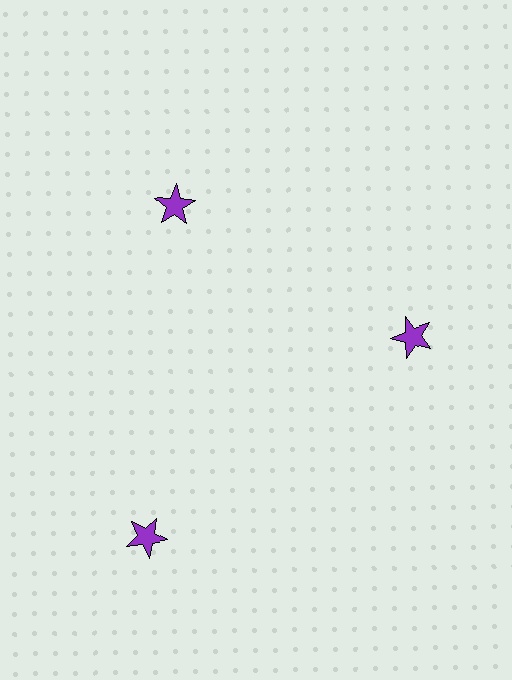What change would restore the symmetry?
The symmetry would be restored by moving it inward, back onto the ring so that all 3 stars sit at equal angles and equal distance from the center.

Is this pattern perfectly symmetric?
No. The 3 purple stars are arranged in a ring, but one element near the 7 o'clock position is pushed outward from the center, breaking the 3-fold rotational symmetry.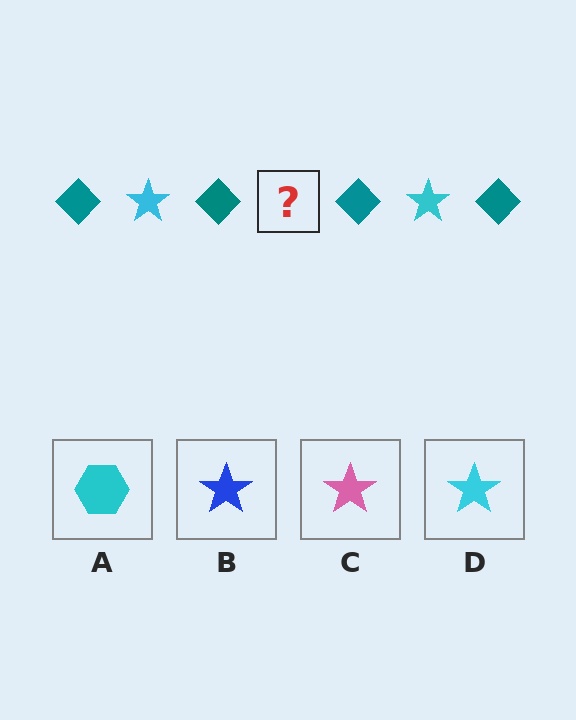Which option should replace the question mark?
Option D.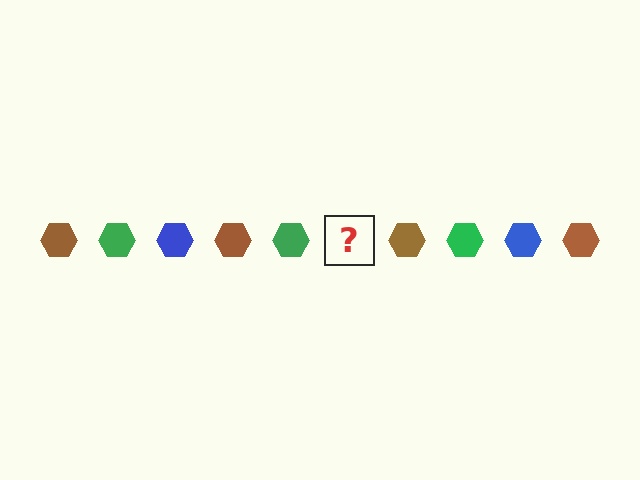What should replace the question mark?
The question mark should be replaced with a blue hexagon.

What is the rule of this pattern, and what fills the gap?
The rule is that the pattern cycles through brown, green, blue hexagons. The gap should be filled with a blue hexagon.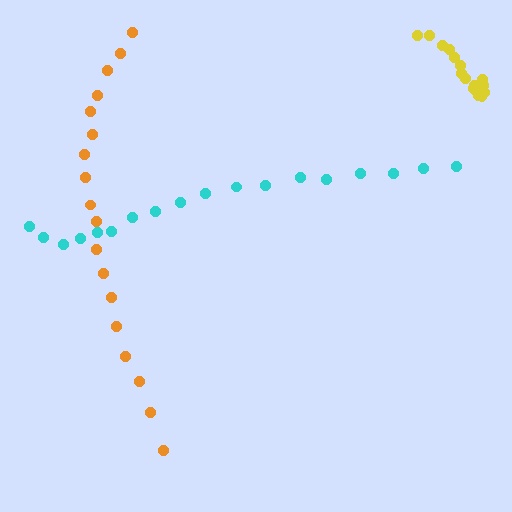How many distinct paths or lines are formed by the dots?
There are 3 distinct paths.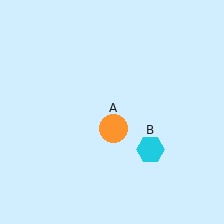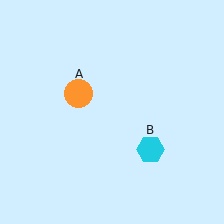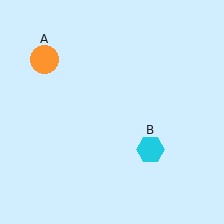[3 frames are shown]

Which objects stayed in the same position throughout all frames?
Cyan hexagon (object B) remained stationary.